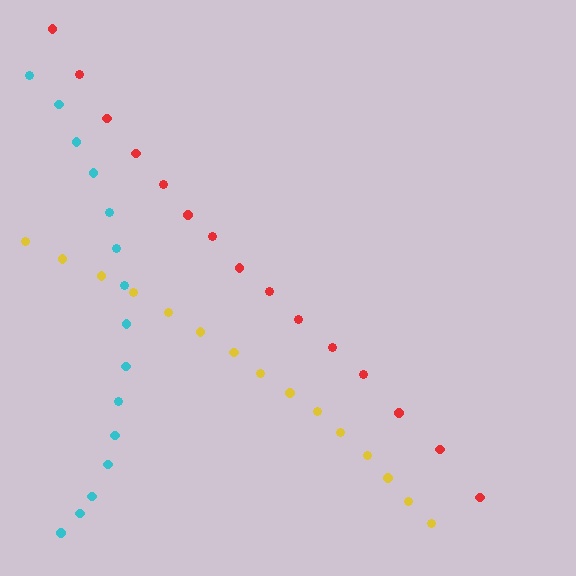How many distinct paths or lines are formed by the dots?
There are 3 distinct paths.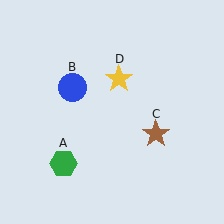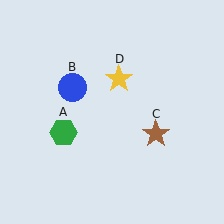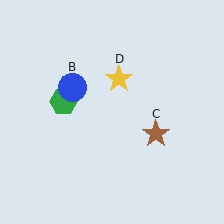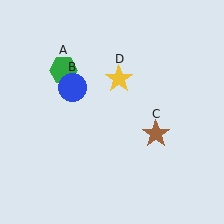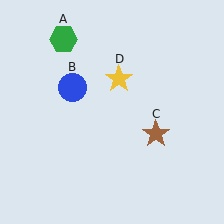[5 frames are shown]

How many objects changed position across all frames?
1 object changed position: green hexagon (object A).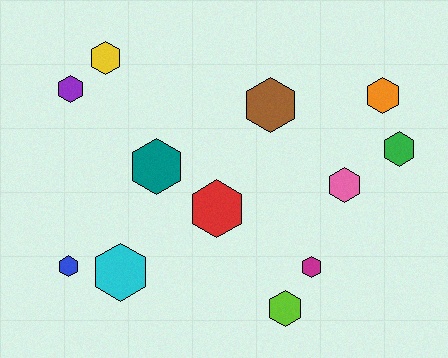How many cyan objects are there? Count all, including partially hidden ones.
There is 1 cyan object.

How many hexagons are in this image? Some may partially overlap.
There are 12 hexagons.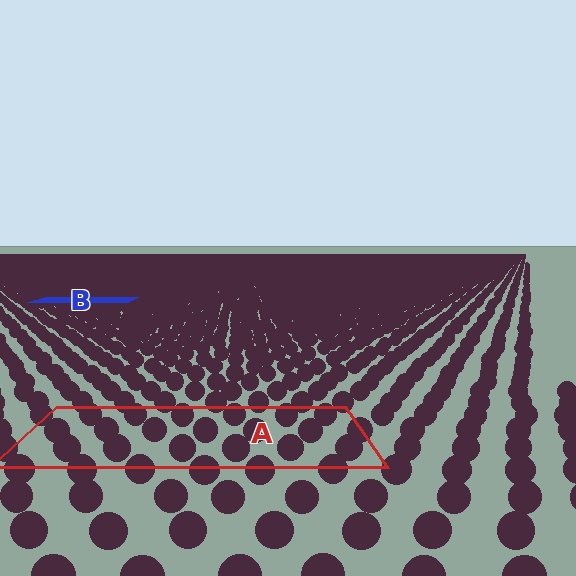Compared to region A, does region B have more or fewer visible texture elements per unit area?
Region B has more texture elements per unit area — they are packed more densely because it is farther away.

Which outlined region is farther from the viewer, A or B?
Region B is farther from the viewer — the texture elements inside it appear smaller and more densely packed.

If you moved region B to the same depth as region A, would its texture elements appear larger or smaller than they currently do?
They would appear larger. At a closer depth, the same texture elements are projected at a bigger on-screen size.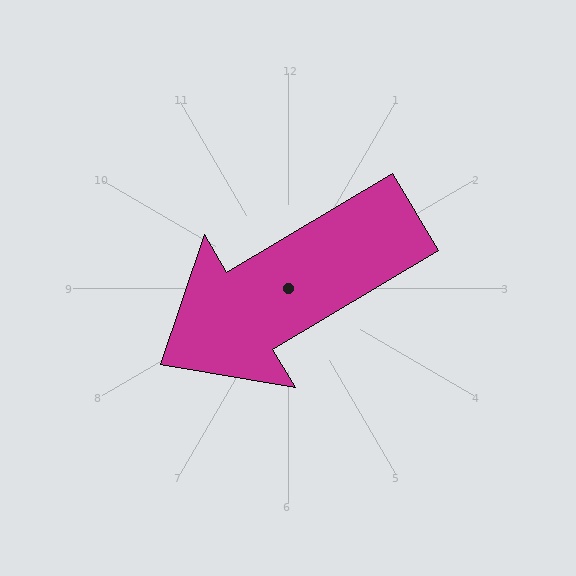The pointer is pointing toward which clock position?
Roughly 8 o'clock.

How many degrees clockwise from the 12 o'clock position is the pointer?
Approximately 239 degrees.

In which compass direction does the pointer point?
Southwest.